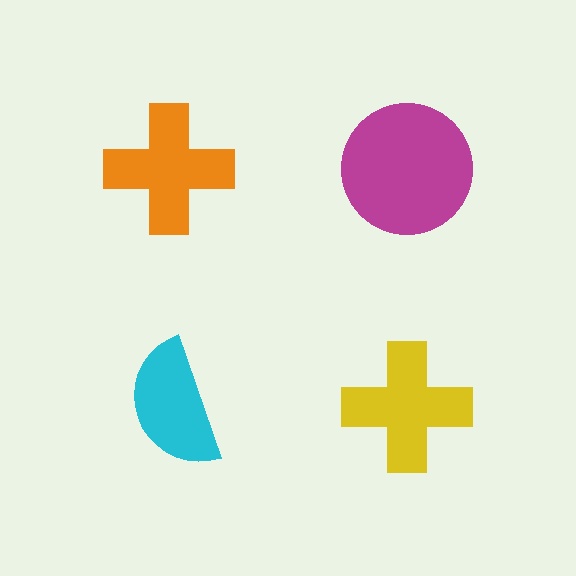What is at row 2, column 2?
A yellow cross.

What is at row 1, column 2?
A magenta circle.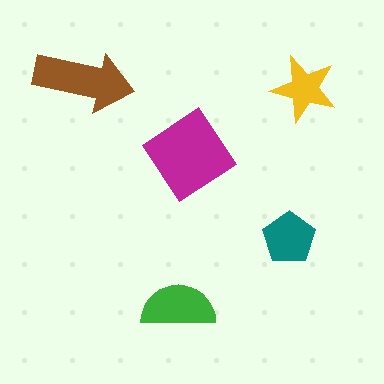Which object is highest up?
The brown arrow is topmost.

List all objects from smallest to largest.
The yellow star, the teal pentagon, the green semicircle, the brown arrow, the magenta diamond.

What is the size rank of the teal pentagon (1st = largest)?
4th.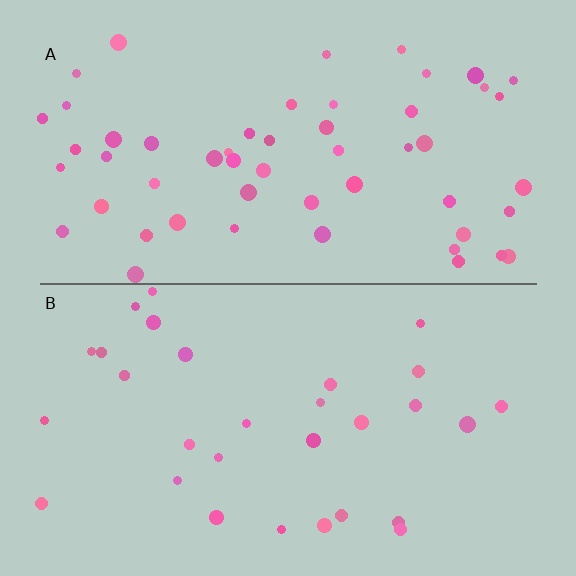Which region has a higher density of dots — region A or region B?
A (the top).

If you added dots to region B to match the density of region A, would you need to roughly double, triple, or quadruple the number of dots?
Approximately double.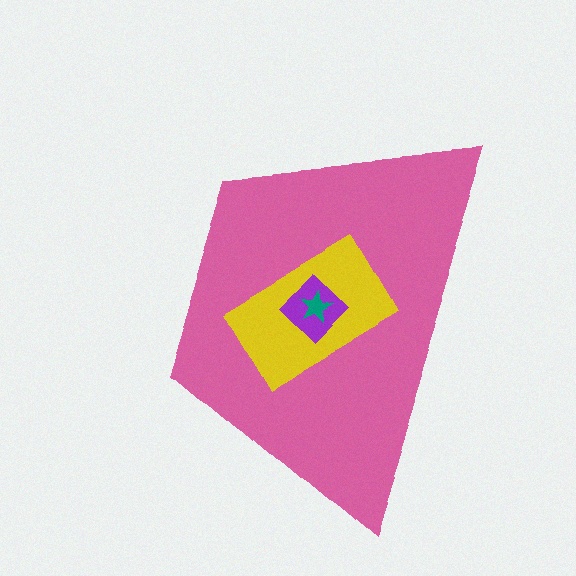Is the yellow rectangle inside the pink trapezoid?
Yes.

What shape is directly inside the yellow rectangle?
The purple diamond.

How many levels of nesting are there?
4.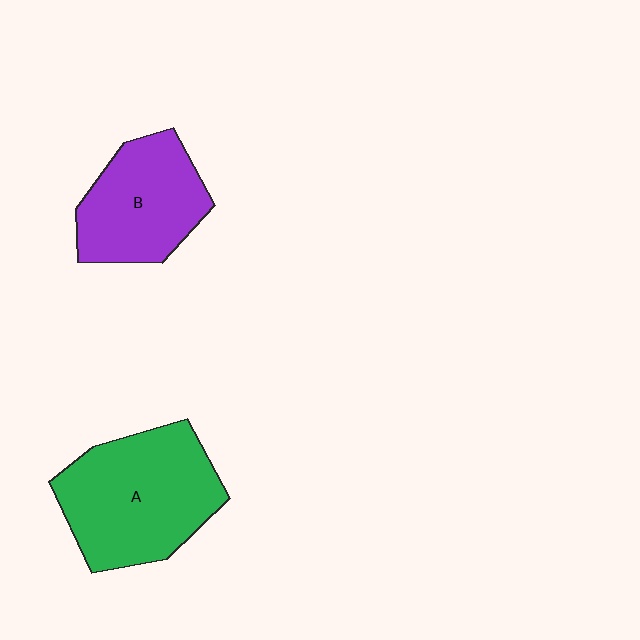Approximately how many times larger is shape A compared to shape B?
Approximately 1.4 times.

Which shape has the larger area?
Shape A (green).